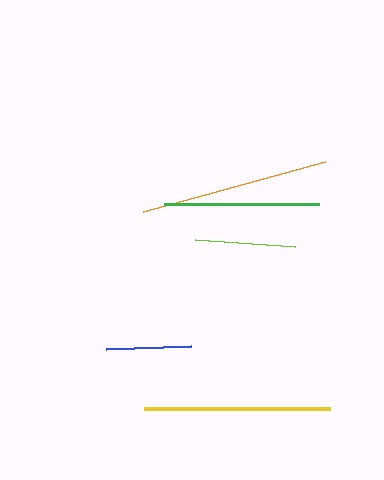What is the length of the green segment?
The green segment is approximately 155 pixels long.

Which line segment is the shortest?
The blue line is the shortest at approximately 85 pixels.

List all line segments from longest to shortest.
From longest to shortest: orange, yellow, green, lime, blue.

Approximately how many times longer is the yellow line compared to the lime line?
The yellow line is approximately 1.9 times the length of the lime line.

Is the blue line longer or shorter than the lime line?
The lime line is longer than the blue line.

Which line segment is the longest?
The orange line is the longest at approximately 188 pixels.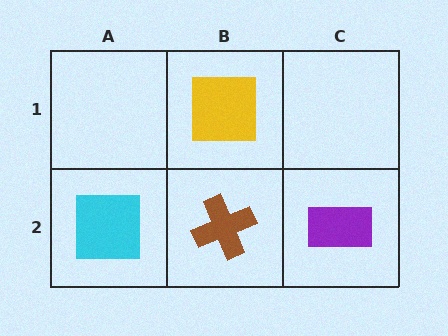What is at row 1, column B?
A yellow square.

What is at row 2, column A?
A cyan square.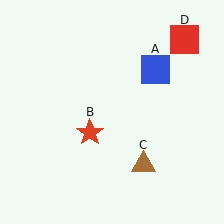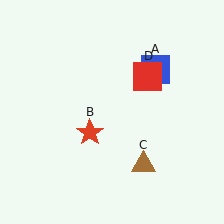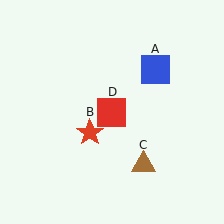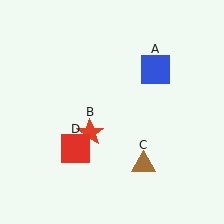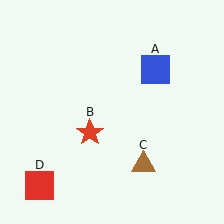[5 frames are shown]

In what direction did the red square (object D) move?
The red square (object D) moved down and to the left.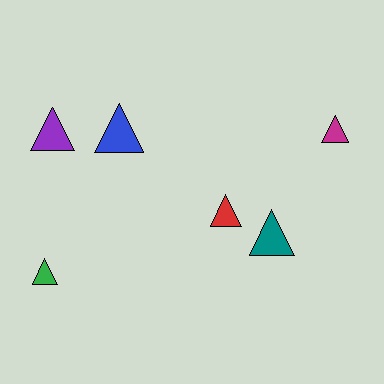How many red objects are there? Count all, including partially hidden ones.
There is 1 red object.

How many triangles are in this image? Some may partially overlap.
There are 6 triangles.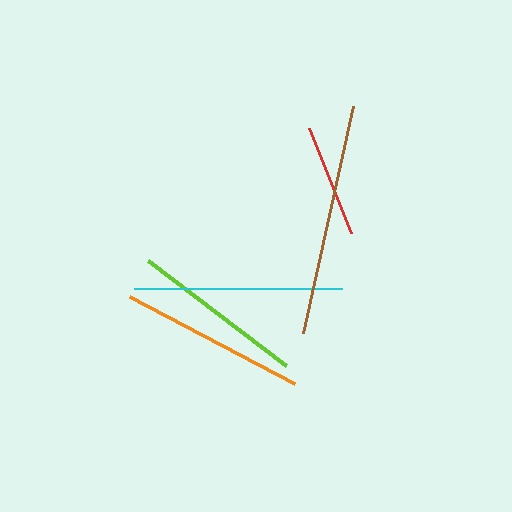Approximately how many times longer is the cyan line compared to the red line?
The cyan line is approximately 1.8 times the length of the red line.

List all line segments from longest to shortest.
From longest to shortest: brown, cyan, orange, lime, red.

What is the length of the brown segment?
The brown segment is approximately 232 pixels long.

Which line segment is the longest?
The brown line is the longest at approximately 232 pixels.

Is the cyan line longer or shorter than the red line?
The cyan line is longer than the red line.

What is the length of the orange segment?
The orange segment is approximately 187 pixels long.